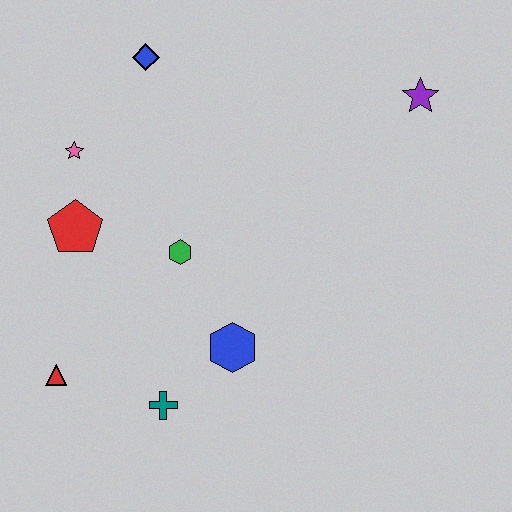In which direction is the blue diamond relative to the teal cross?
The blue diamond is above the teal cross.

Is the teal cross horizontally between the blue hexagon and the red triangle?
Yes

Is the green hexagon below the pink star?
Yes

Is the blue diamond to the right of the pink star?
Yes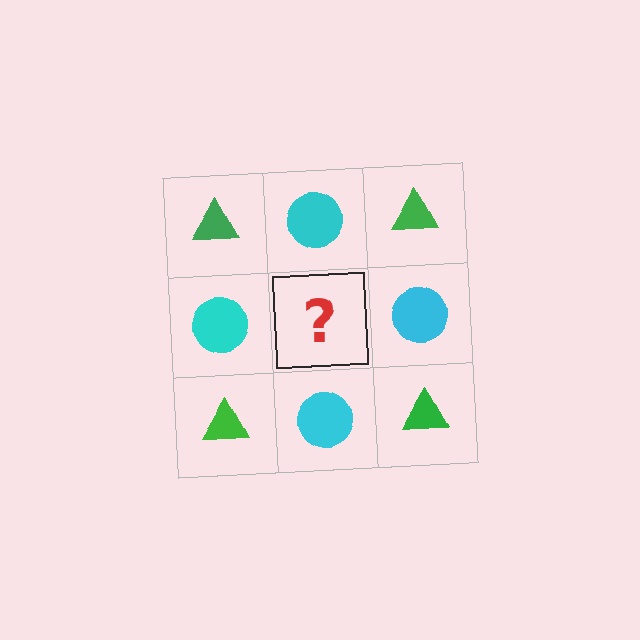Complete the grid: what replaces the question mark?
The question mark should be replaced with a green triangle.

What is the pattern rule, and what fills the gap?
The rule is that it alternates green triangle and cyan circle in a checkerboard pattern. The gap should be filled with a green triangle.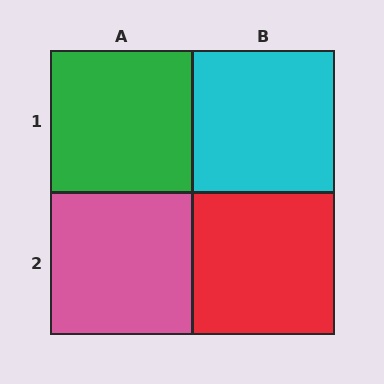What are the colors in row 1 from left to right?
Green, cyan.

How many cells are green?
1 cell is green.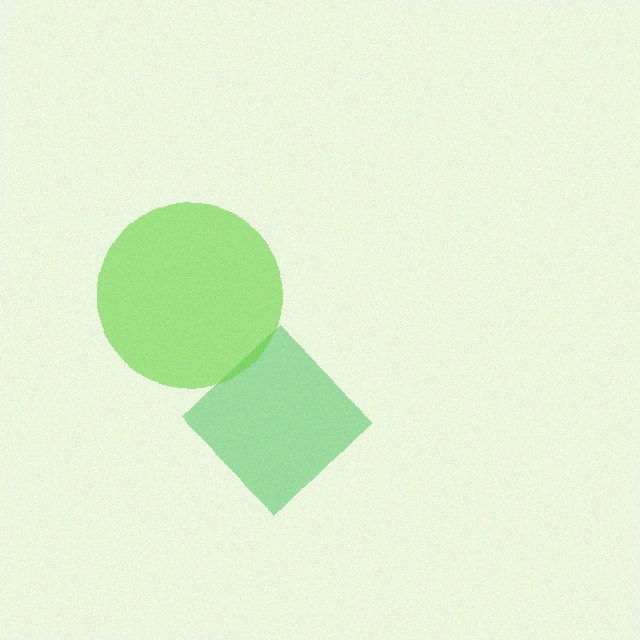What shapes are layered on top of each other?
The layered shapes are: a green diamond, a lime circle.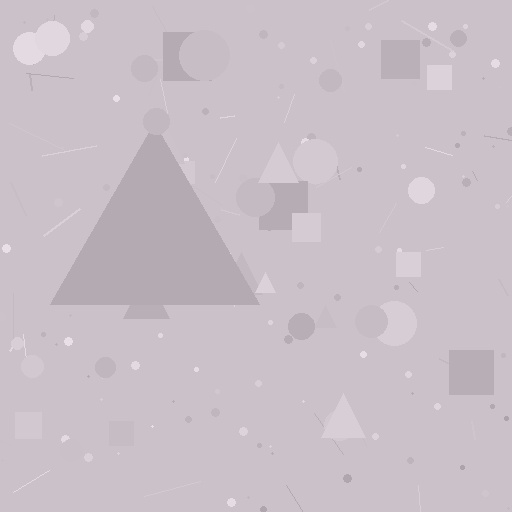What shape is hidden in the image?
A triangle is hidden in the image.